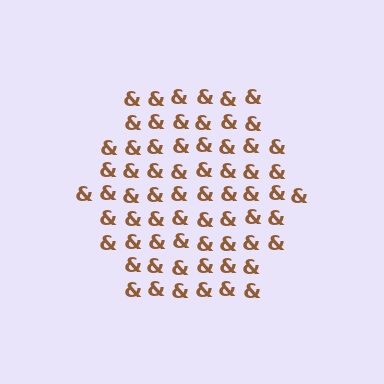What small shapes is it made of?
It is made of small ampersands.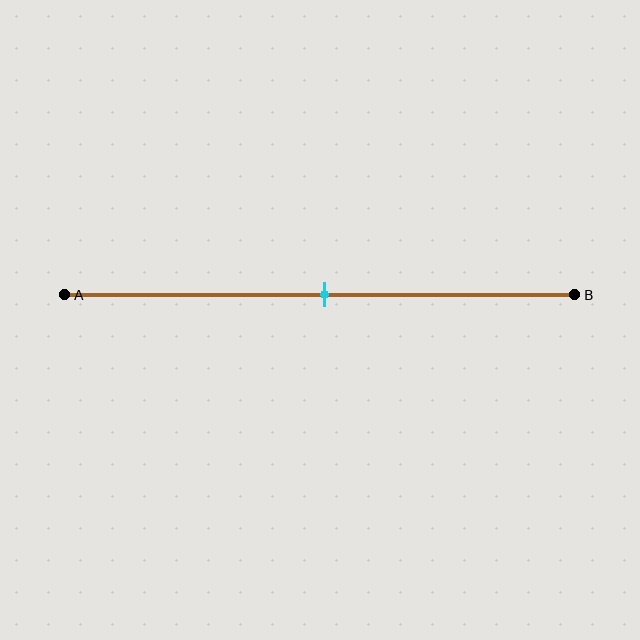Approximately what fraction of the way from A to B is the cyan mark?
The cyan mark is approximately 50% of the way from A to B.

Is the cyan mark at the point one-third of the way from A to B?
No, the mark is at about 50% from A, not at the 33% one-third point.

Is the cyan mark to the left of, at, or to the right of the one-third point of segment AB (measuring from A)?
The cyan mark is to the right of the one-third point of segment AB.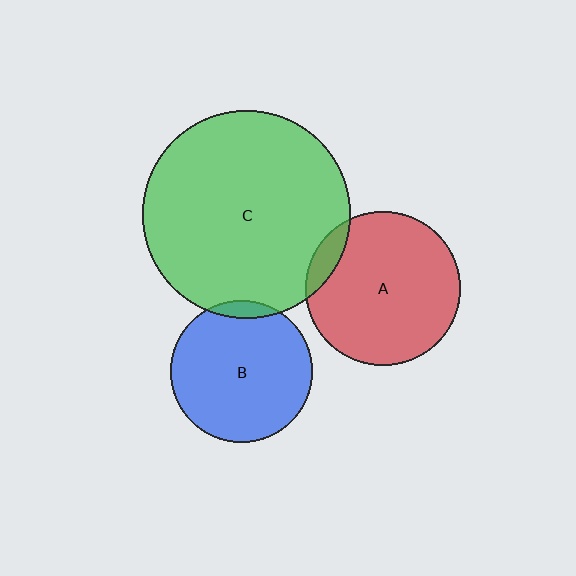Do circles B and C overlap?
Yes.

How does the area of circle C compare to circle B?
Approximately 2.1 times.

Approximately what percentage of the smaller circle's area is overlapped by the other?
Approximately 5%.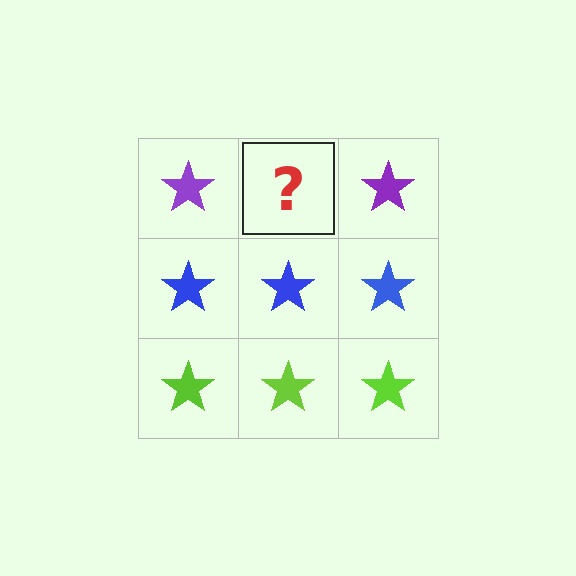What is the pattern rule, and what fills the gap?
The rule is that each row has a consistent color. The gap should be filled with a purple star.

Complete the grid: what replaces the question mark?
The question mark should be replaced with a purple star.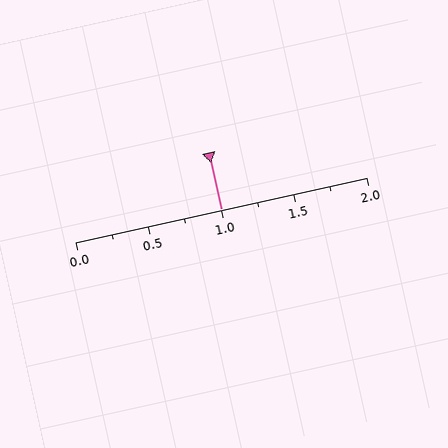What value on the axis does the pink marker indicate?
The marker indicates approximately 1.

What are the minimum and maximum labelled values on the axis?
The axis runs from 0.0 to 2.0.